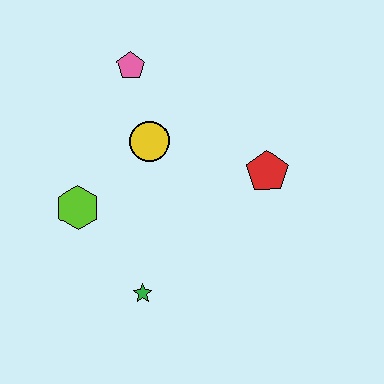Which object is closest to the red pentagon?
The yellow circle is closest to the red pentagon.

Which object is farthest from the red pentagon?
The lime hexagon is farthest from the red pentagon.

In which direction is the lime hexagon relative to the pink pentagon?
The lime hexagon is below the pink pentagon.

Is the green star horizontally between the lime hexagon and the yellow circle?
Yes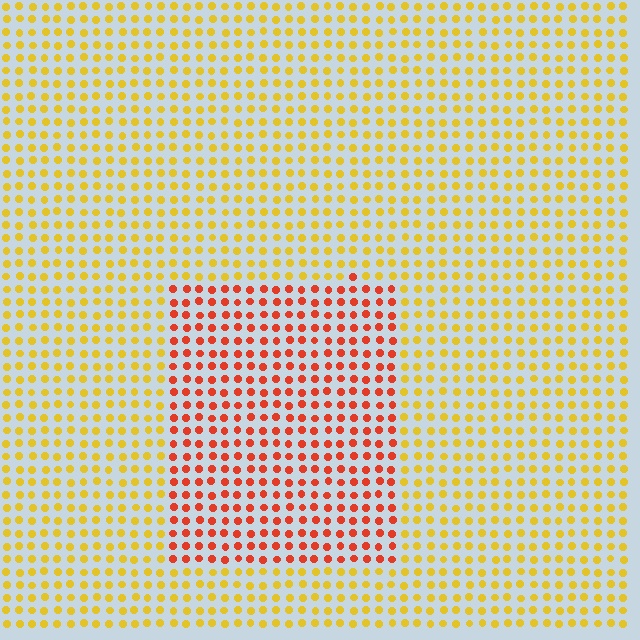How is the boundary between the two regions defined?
The boundary is defined purely by a slight shift in hue (about 44 degrees). Spacing, size, and orientation are identical on both sides.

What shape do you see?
I see a rectangle.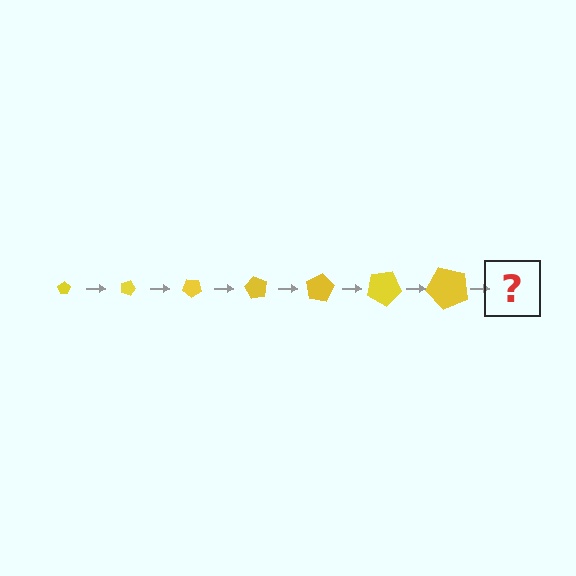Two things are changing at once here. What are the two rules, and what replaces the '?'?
The two rules are that the pentagon grows larger each step and it rotates 20 degrees each step. The '?' should be a pentagon, larger than the previous one and rotated 140 degrees from the start.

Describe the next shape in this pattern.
It should be a pentagon, larger than the previous one and rotated 140 degrees from the start.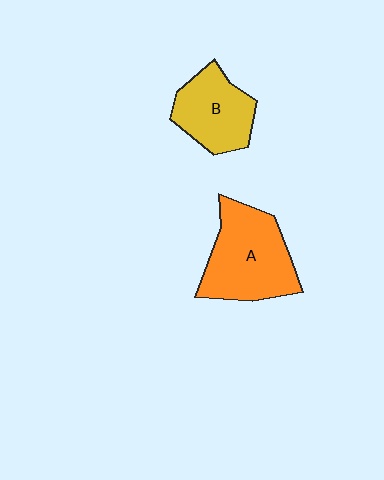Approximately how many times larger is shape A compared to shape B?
Approximately 1.4 times.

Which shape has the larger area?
Shape A (orange).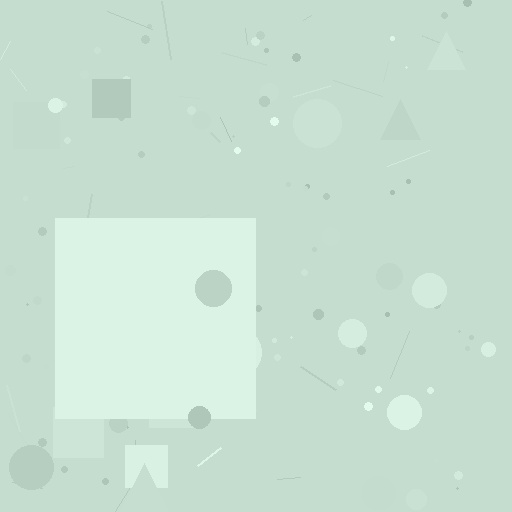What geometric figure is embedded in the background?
A square is embedded in the background.